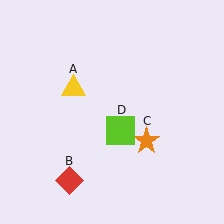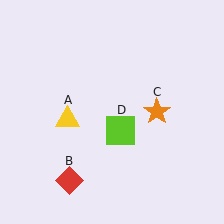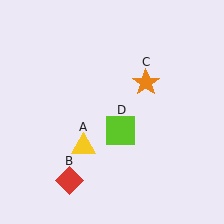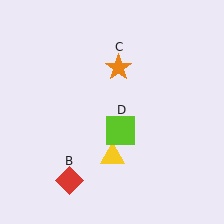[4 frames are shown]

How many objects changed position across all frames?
2 objects changed position: yellow triangle (object A), orange star (object C).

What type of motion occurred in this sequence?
The yellow triangle (object A), orange star (object C) rotated counterclockwise around the center of the scene.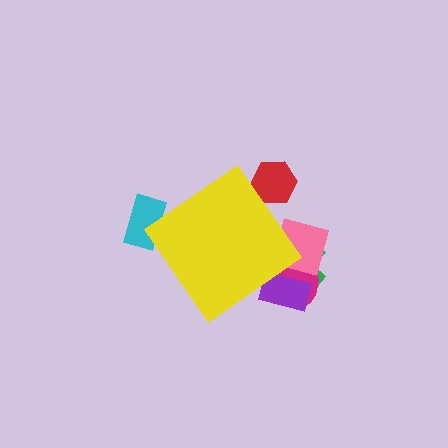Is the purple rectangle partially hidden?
Yes, the purple rectangle is partially hidden behind the yellow diamond.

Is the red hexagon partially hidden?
Yes, the red hexagon is partially hidden behind the yellow diamond.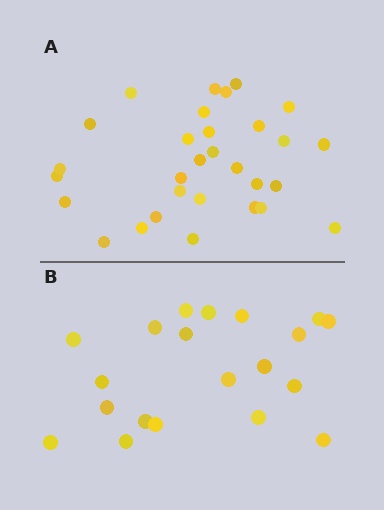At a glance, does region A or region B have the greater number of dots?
Region A (the top region) has more dots.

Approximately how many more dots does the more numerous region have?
Region A has roughly 10 or so more dots than region B.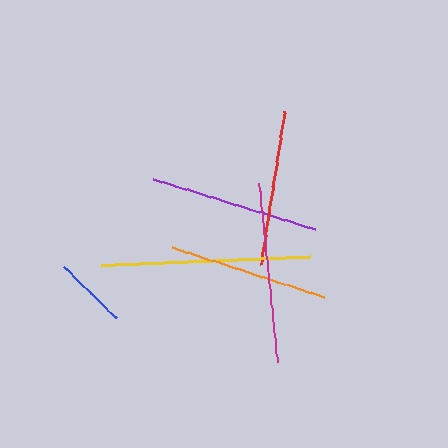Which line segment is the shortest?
The blue line is the shortest at approximately 73 pixels.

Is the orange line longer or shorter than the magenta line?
The magenta line is longer than the orange line.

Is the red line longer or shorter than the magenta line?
The magenta line is longer than the red line.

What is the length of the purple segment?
The purple segment is approximately 169 pixels long.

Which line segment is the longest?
The yellow line is the longest at approximately 210 pixels.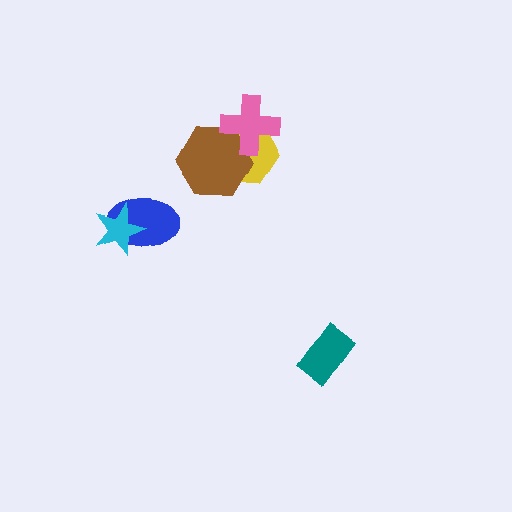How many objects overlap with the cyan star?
1 object overlaps with the cyan star.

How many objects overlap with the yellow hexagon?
2 objects overlap with the yellow hexagon.